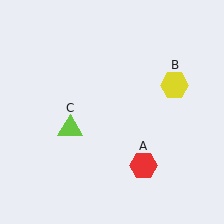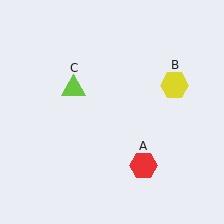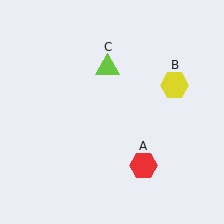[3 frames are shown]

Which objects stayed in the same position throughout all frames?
Red hexagon (object A) and yellow hexagon (object B) remained stationary.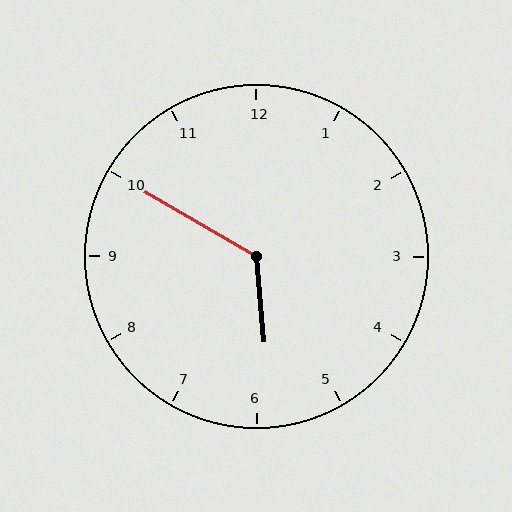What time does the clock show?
5:50.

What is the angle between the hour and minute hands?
Approximately 125 degrees.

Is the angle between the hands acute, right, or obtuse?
It is obtuse.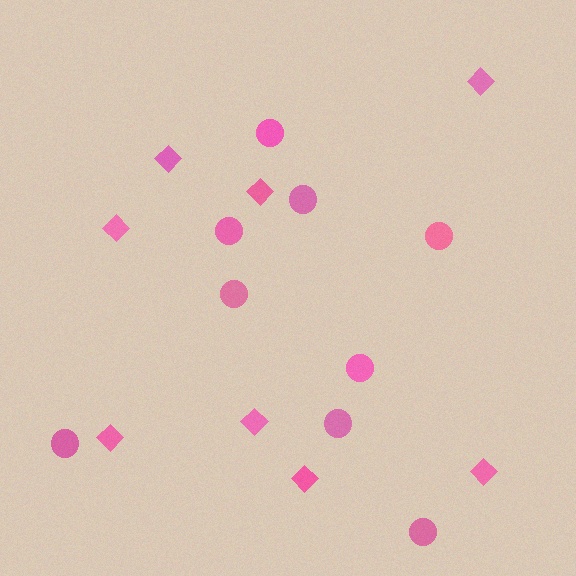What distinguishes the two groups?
There are 2 groups: one group of circles (9) and one group of diamonds (8).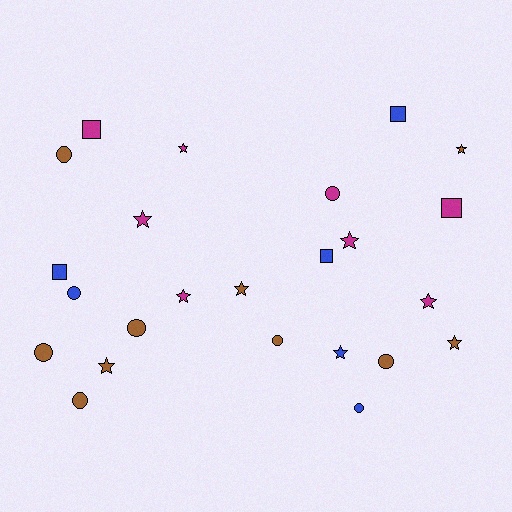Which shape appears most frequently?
Star, with 10 objects.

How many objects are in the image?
There are 24 objects.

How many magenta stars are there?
There are 5 magenta stars.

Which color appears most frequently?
Brown, with 10 objects.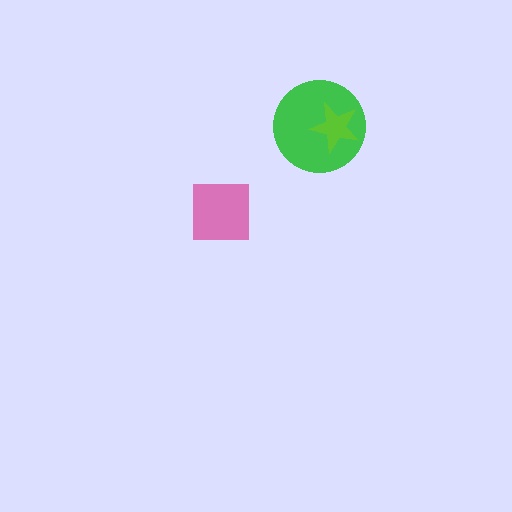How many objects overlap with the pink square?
0 objects overlap with the pink square.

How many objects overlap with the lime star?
1 object overlaps with the lime star.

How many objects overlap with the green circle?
1 object overlaps with the green circle.